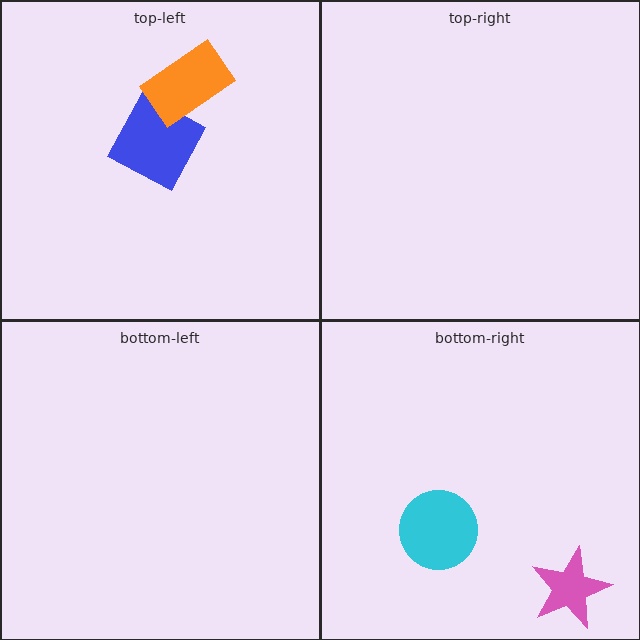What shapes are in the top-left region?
The blue diamond, the orange rectangle.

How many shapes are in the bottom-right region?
2.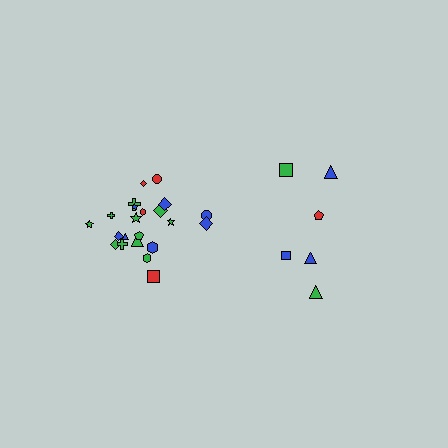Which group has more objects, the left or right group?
The left group.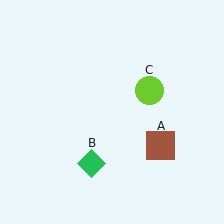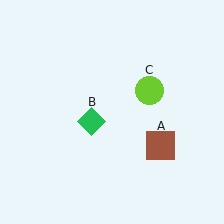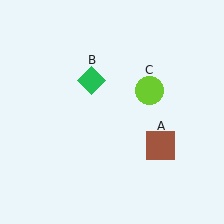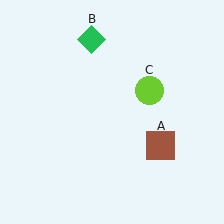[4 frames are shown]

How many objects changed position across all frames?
1 object changed position: green diamond (object B).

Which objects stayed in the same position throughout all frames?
Brown square (object A) and lime circle (object C) remained stationary.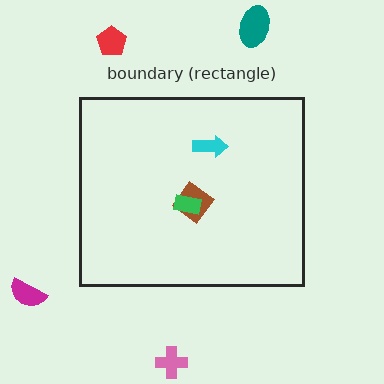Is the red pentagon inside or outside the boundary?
Outside.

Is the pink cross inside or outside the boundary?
Outside.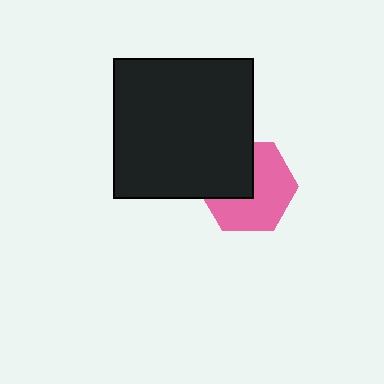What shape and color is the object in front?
The object in front is a black square.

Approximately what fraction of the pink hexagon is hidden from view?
Roughly 39% of the pink hexagon is hidden behind the black square.